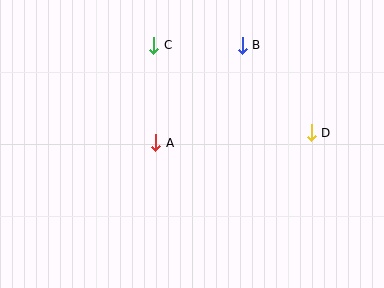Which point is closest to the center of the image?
Point A at (156, 143) is closest to the center.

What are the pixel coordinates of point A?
Point A is at (156, 143).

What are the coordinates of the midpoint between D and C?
The midpoint between D and C is at (233, 89).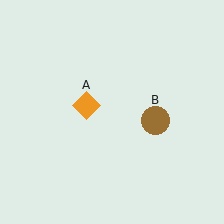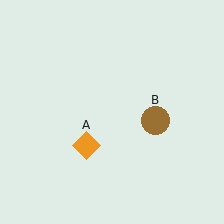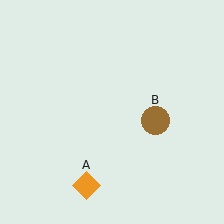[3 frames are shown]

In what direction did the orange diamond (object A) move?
The orange diamond (object A) moved down.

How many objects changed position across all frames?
1 object changed position: orange diamond (object A).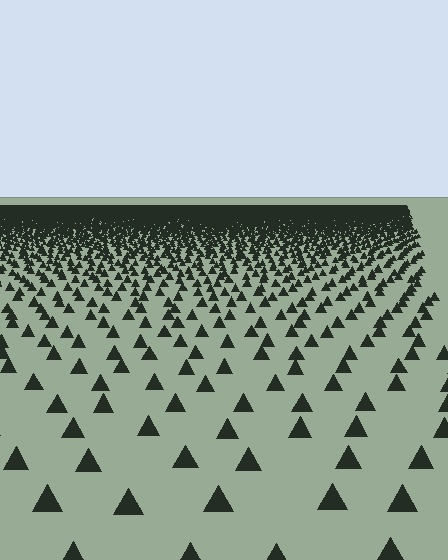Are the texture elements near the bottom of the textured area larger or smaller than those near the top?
Larger. Near the bottom, elements are closer to the viewer and appear at a bigger on-screen size.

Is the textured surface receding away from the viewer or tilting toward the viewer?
The surface is receding away from the viewer. Texture elements get smaller and denser toward the top.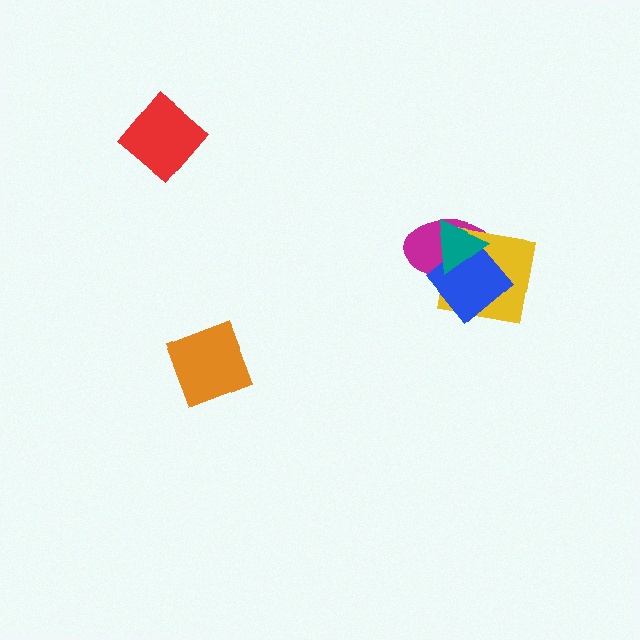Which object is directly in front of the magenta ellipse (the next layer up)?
The yellow square is directly in front of the magenta ellipse.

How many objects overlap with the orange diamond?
0 objects overlap with the orange diamond.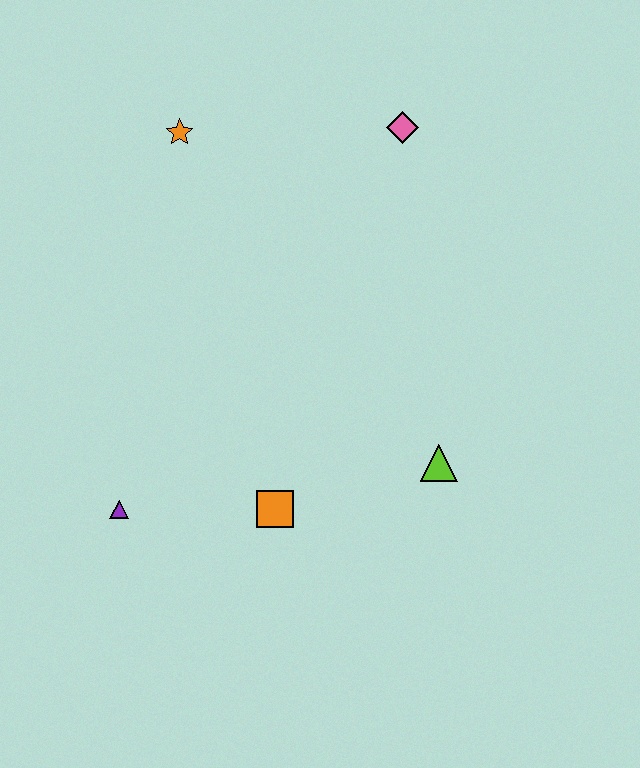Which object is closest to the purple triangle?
The orange square is closest to the purple triangle.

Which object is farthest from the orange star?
The lime triangle is farthest from the orange star.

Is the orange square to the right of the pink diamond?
No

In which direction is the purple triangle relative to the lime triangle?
The purple triangle is to the left of the lime triangle.